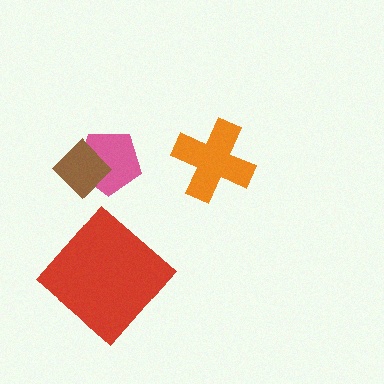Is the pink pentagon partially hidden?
Yes, it is partially covered by another shape.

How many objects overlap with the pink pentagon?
1 object overlaps with the pink pentagon.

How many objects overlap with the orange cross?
0 objects overlap with the orange cross.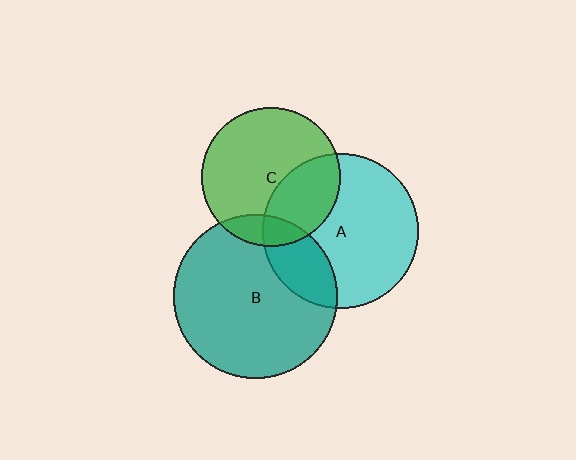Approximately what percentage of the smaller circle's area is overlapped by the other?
Approximately 25%.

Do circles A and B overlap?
Yes.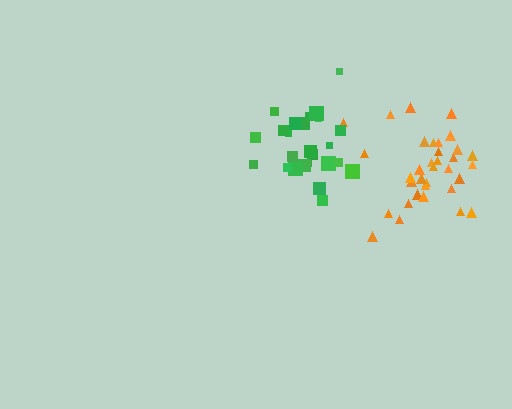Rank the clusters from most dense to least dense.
orange, green.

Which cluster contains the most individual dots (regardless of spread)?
Orange (34).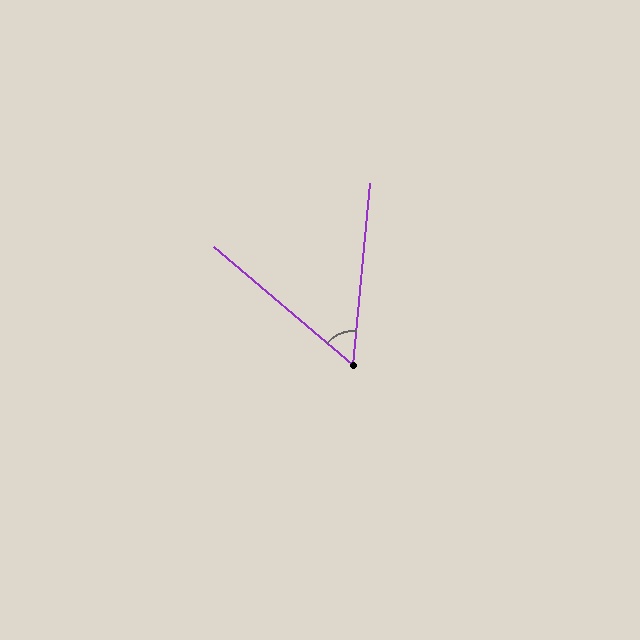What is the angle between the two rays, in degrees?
Approximately 55 degrees.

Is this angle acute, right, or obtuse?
It is acute.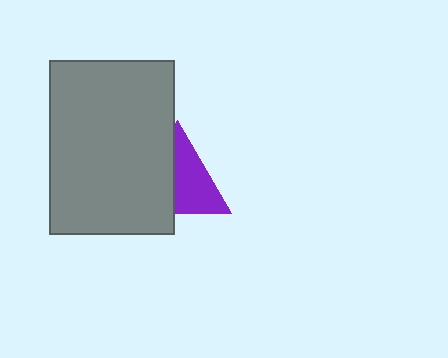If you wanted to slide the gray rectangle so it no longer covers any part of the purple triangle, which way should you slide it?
Slide it left — that is the most direct way to separate the two shapes.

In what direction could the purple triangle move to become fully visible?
The purple triangle could move right. That would shift it out from behind the gray rectangle entirely.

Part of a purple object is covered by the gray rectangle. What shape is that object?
It is a triangle.